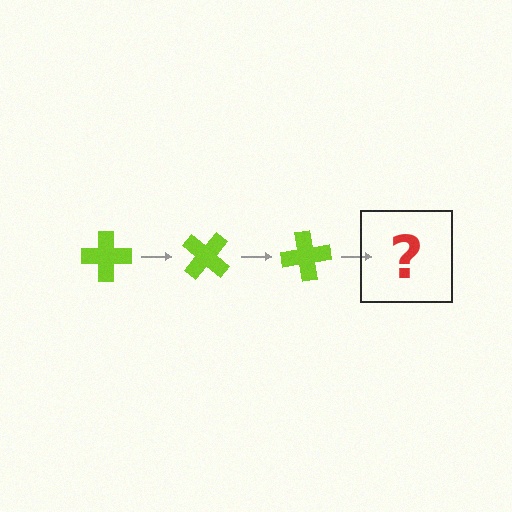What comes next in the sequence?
The next element should be a lime cross rotated 120 degrees.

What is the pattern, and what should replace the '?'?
The pattern is that the cross rotates 40 degrees each step. The '?' should be a lime cross rotated 120 degrees.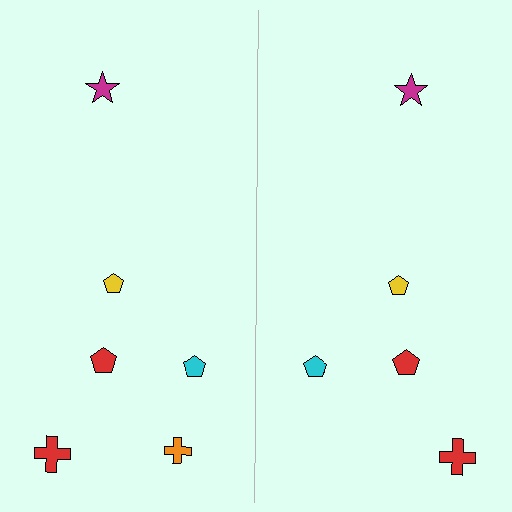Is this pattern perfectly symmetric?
No, the pattern is not perfectly symmetric. A orange cross is missing from the right side.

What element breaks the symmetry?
A orange cross is missing from the right side.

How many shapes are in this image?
There are 11 shapes in this image.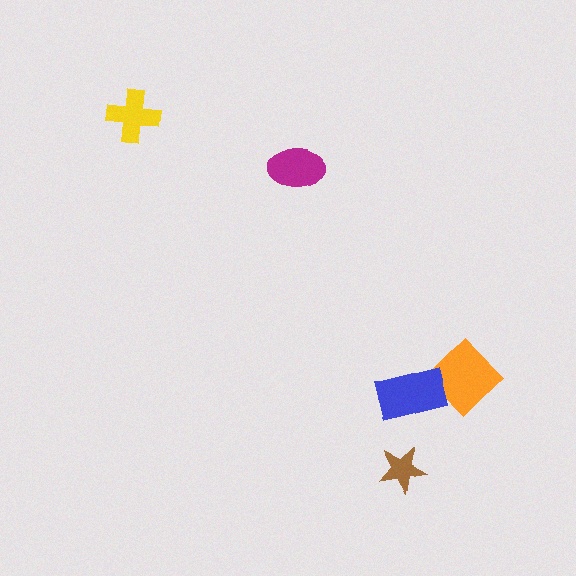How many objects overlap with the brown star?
0 objects overlap with the brown star.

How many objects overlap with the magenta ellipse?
0 objects overlap with the magenta ellipse.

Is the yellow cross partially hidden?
No, no other shape covers it.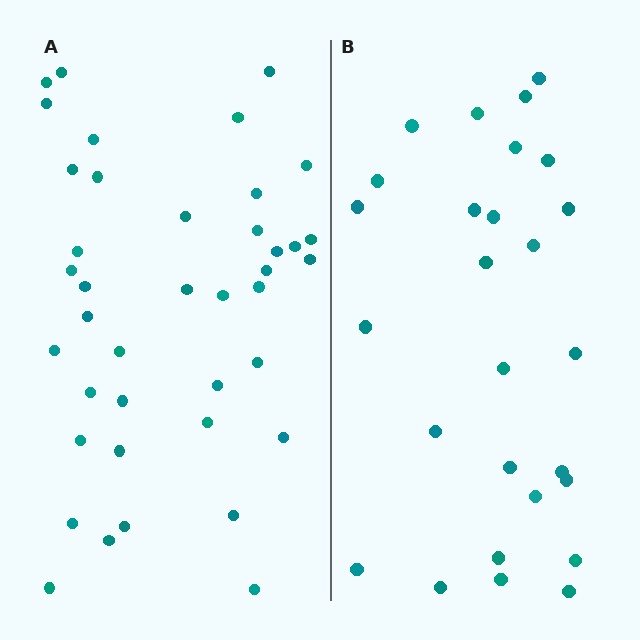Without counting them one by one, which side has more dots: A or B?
Region A (the left region) has more dots.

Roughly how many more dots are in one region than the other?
Region A has approximately 15 more dots than region B.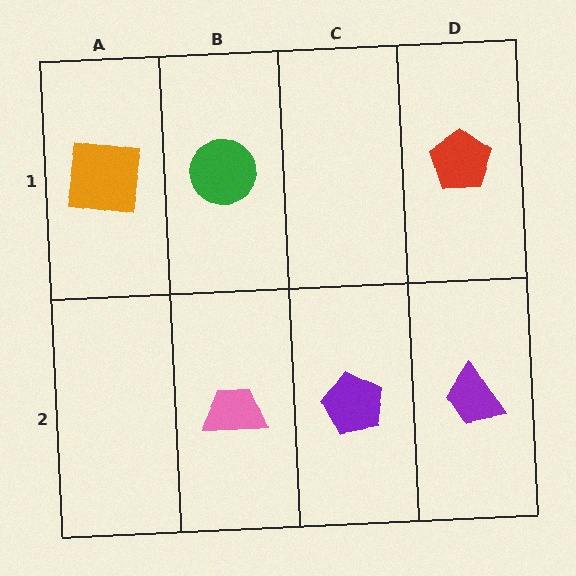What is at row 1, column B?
A green circle.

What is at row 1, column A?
An orange square.